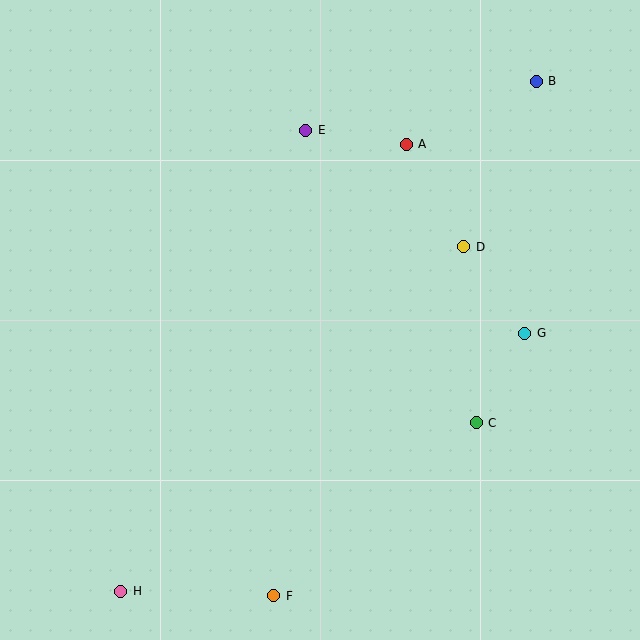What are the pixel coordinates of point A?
Point A is at (406, 144).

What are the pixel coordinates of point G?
Point G is at (525, 333).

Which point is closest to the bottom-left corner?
Point H is closest to the bottom-left corner.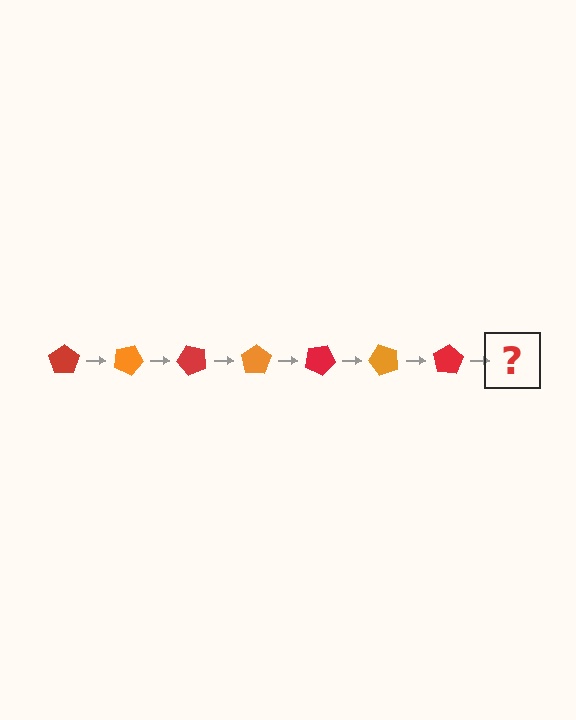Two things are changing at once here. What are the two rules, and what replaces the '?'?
The two rules are that it rotates 25 degrees each step and the color cycles through red and orange. The '?' should be an orange pentagon, rotated 175 degrees from the start.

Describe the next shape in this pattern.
It should be an orange pentagon, rotated 175 degrees from the start.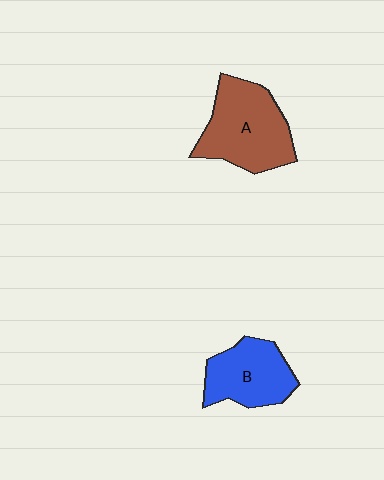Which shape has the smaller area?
Shape B (blue).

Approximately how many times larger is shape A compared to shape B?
Approximately 1.3 times.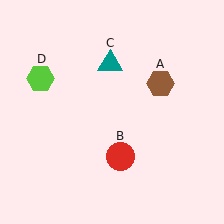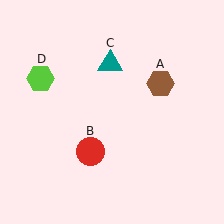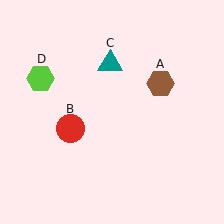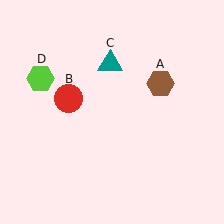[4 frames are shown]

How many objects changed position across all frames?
1 object changed position: red circle (object B).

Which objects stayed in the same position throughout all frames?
Brown hexagon (object A) and teal triangle (object C) and lime hexagon (object D) remained stationary.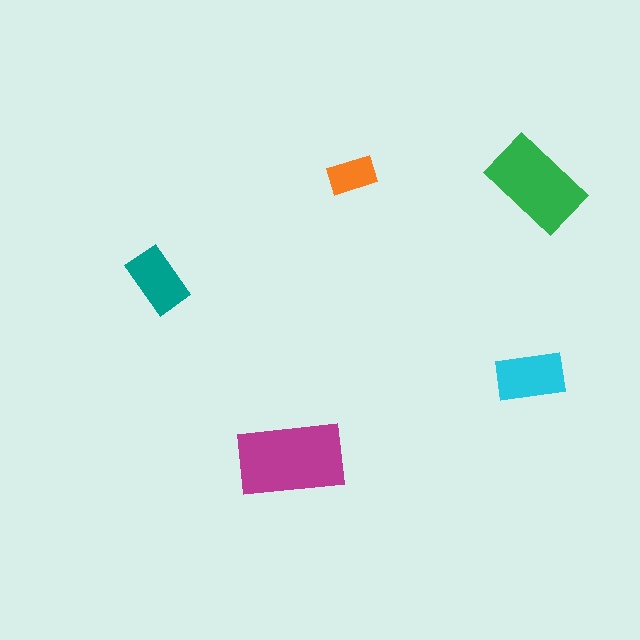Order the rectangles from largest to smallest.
the magenta one, the green one, the cyan one, the teal one, the orange one.